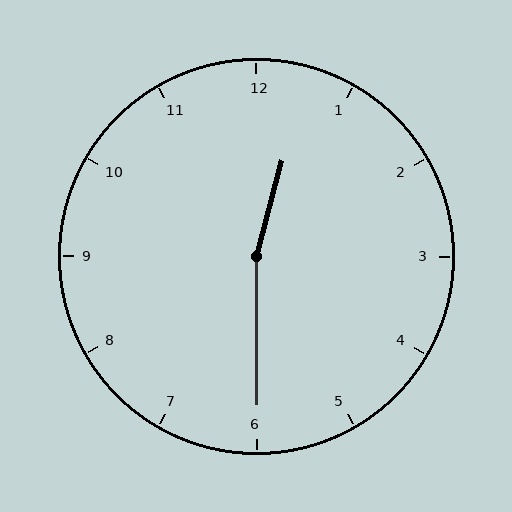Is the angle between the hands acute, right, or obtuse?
It is obtuse.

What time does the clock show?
12:30.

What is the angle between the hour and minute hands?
Approximately 165 degrees.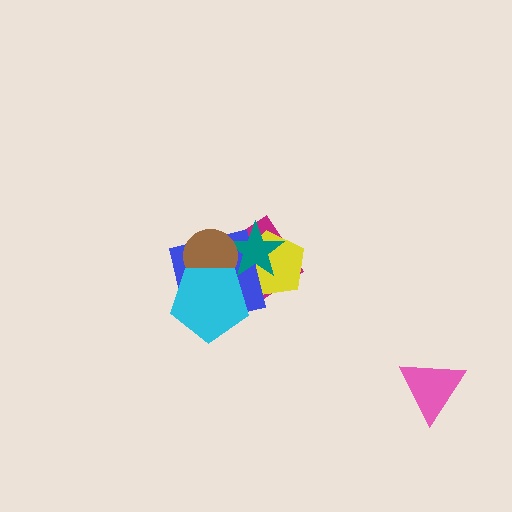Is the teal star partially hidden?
Yes, it is partially covered by another shape.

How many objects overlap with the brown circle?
4 objects overlap with the brown circle.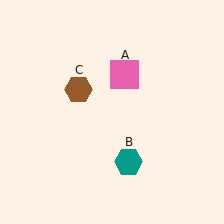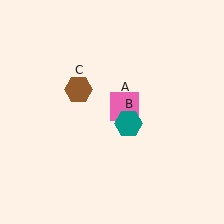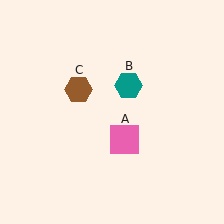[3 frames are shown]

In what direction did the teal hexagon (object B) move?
The teal hexagon (object B) moved up.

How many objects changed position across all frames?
2 objects changed position: pink square (object A), teal hexagon (object B).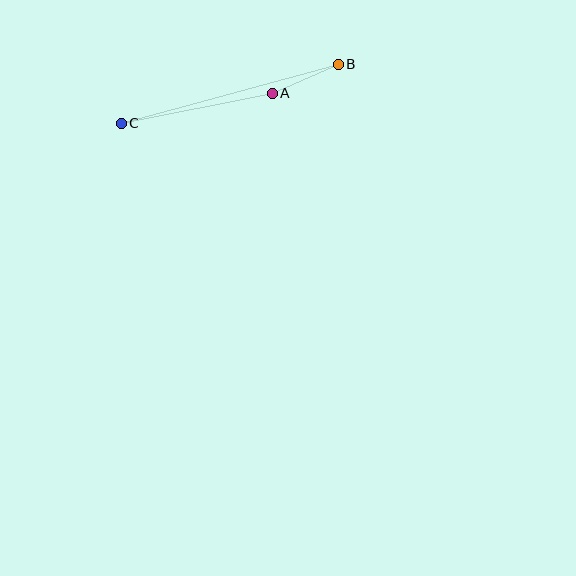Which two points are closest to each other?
Points A and B are closest to each other.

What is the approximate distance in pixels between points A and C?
The distance between A and C is approximately 154 pixels.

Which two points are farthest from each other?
Points B and C are farthest from each other.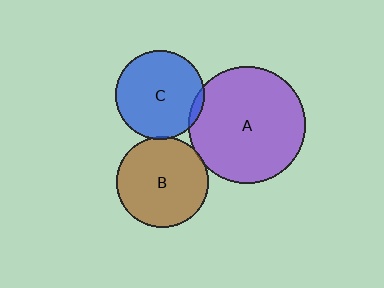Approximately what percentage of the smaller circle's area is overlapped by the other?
Approximately 5%.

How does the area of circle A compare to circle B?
Approximately 1.6 times.